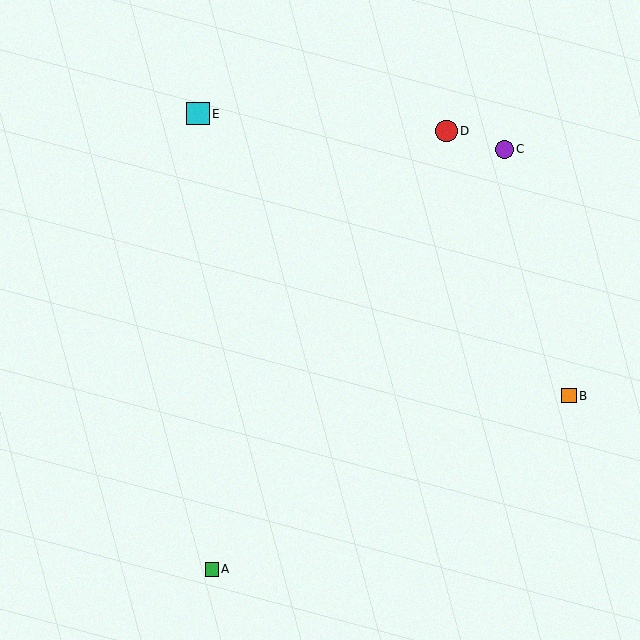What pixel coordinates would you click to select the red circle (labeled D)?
Click at (446, 131) to select the red circle D.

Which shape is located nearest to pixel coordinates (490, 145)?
The purple circle (labeled C) at (504, 149) is nearest to that location.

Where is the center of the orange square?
The center of the orange square is at (569, 396).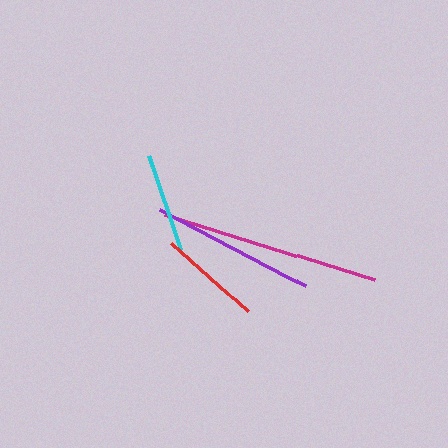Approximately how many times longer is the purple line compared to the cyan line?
The purple line is approximately 1.6 times the length of the cyan line.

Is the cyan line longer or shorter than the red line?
The red line is longer than the cyan line.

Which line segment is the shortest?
The cyan line is the shortest at approximately 100 pixels.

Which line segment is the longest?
The magenta line is the longest at approximately 219 pixels.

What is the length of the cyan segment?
The cyan segment is approximately 100 pixels long.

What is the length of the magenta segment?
The magenta segment is approximately 219 pixels long.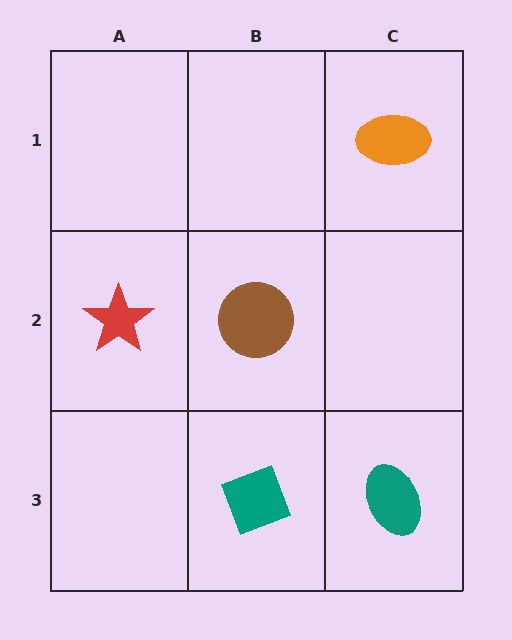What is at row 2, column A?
A red star.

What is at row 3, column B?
A teal diamond.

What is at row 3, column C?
A teal ellipse.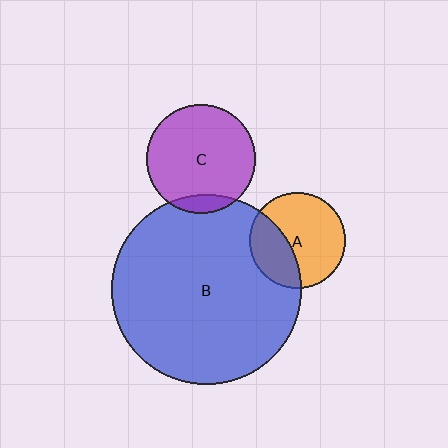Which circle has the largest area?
Circle B (blue).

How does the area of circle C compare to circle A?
Approximately 1.3 times.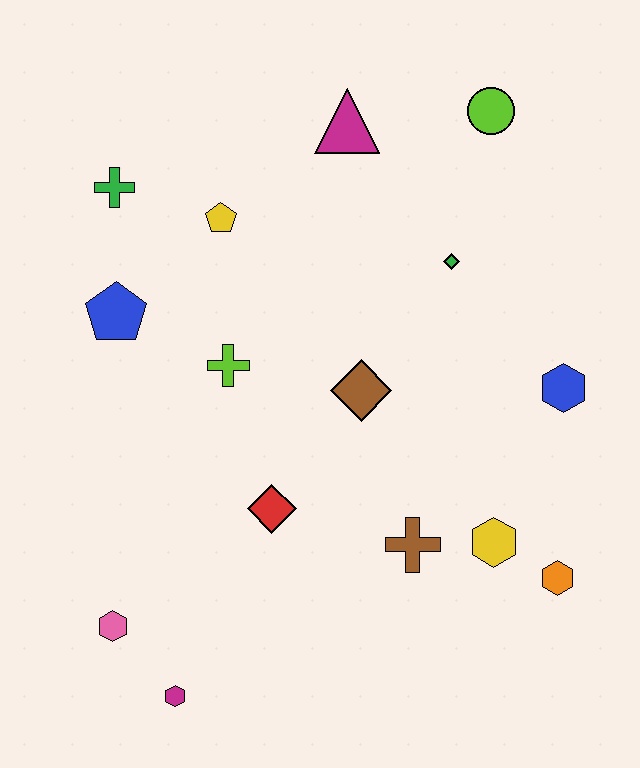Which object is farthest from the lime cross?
The orange hexagon is farthest from the lime cross.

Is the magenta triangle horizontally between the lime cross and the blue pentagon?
No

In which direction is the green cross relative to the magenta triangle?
The green cross is to the left of the magenta triangle.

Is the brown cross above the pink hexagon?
Yes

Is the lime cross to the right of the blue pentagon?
Yes